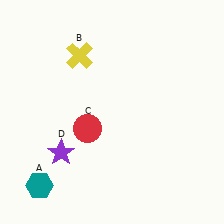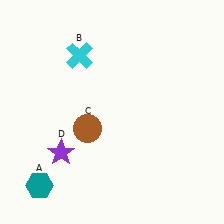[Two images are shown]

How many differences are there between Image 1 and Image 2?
There are 2 differences between the two images.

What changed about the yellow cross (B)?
In Image 1, B is yellow. In Image 2, it changed to cyan.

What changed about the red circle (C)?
In Image 1, C is red. In Image 2, it changed to brown.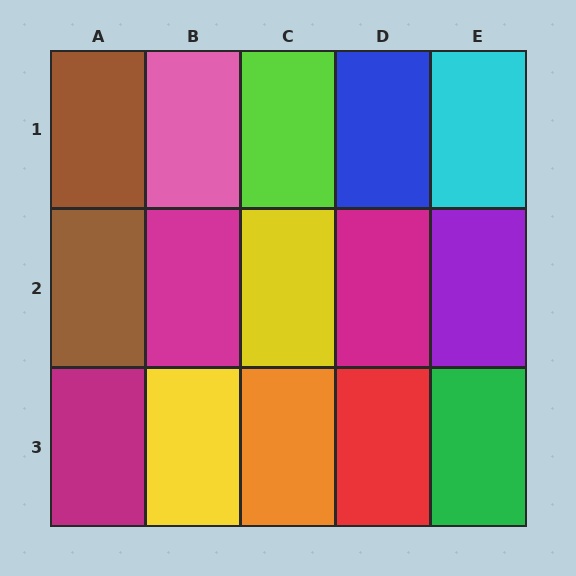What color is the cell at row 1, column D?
Blue.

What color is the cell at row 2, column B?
Magenta.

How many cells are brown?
2 cells are brown.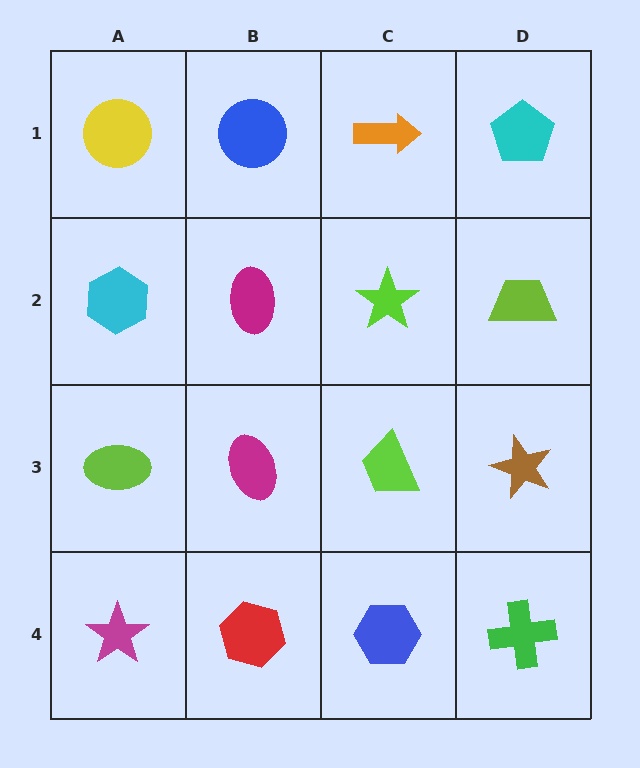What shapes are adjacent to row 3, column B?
A magenta ellipse (row 2, column B), a red hexagon (row 4, column B), a lime ellipse (row 3, column A), a lime trapezoid (row 3, column C).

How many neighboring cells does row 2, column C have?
4.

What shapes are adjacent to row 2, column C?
An orange arrow (row 1, column C), a lime trapezoid (row 3, column C), a magenta ellipse (row 2, column B), a lime trapezoid (row 2, column D).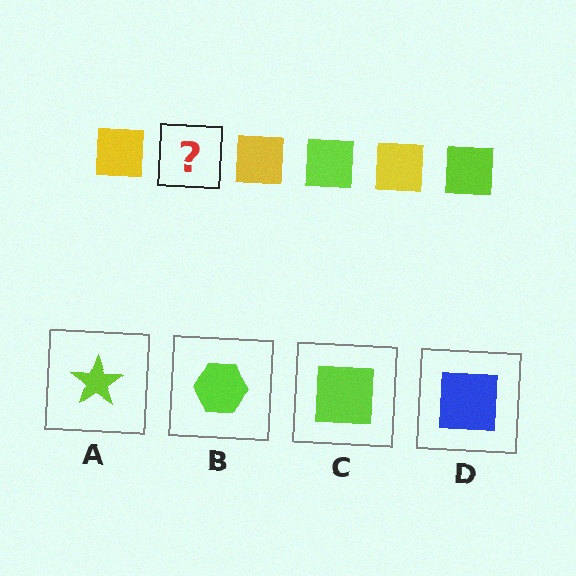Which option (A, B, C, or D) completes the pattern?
C.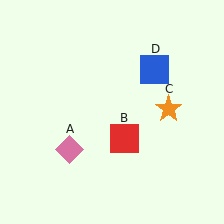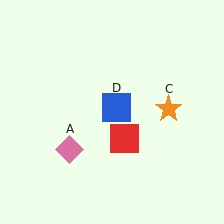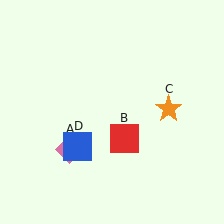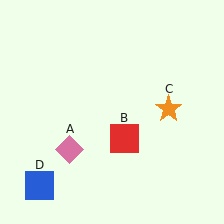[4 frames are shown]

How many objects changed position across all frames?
1 object changed position: blue square (object D).